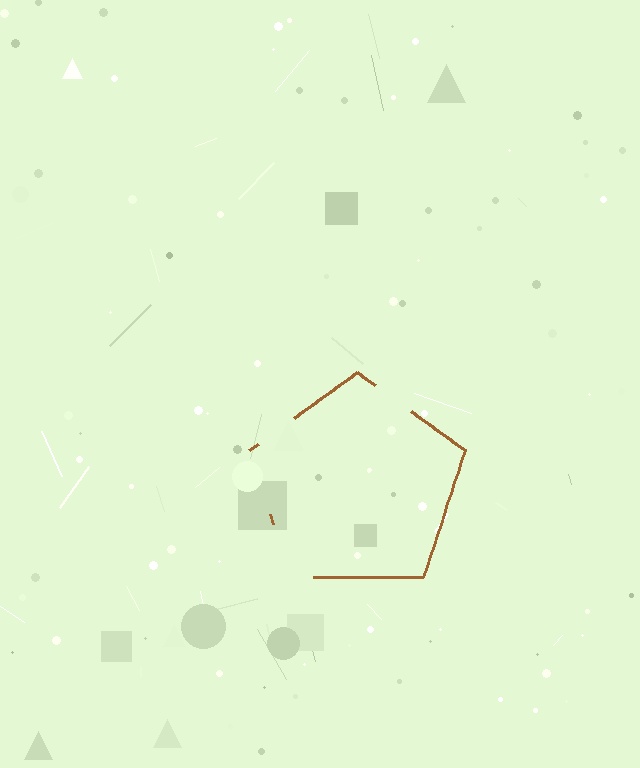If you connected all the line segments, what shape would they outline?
They would outline a pentagon.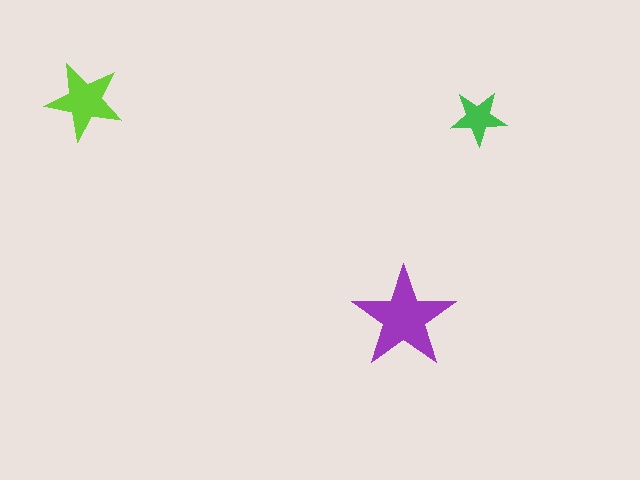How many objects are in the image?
There are 3 objects in the image.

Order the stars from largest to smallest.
the purple one, the lime one, the green one.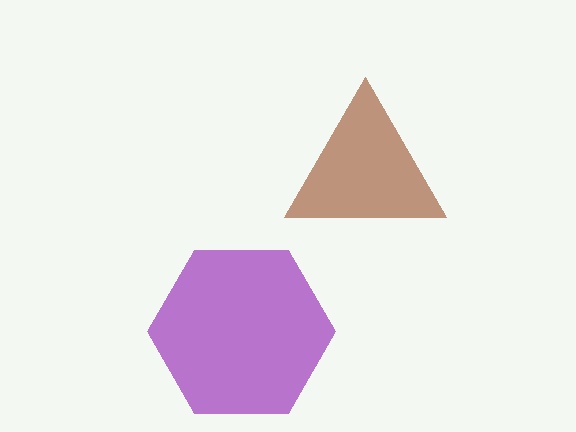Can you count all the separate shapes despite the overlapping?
Yes, there are 2 separate shapes.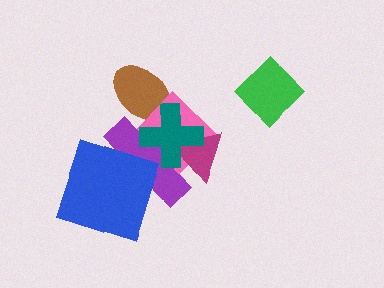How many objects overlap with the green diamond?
0 objects overlap with the green diamond.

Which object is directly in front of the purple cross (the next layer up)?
The magenta triangle is directly in front of the purple cross.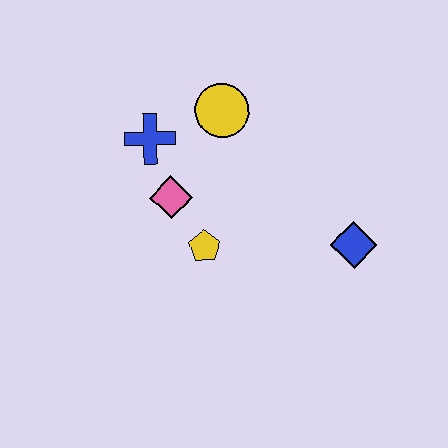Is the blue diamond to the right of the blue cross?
Yes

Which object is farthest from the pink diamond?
The blue diamond is farthest from the pink diamond.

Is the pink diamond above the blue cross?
No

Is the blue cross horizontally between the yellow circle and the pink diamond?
No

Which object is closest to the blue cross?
The pink diamond is closest to the blue cross.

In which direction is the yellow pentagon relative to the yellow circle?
The yellow pentagon is below the yellow circle.